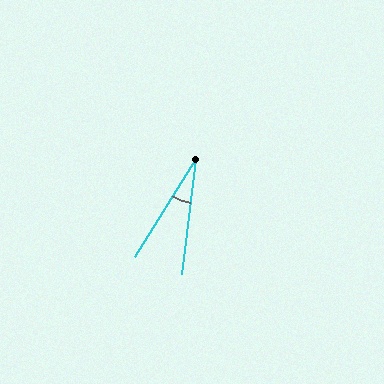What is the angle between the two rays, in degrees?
Approximately 25 degrees.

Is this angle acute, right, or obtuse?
It is acute.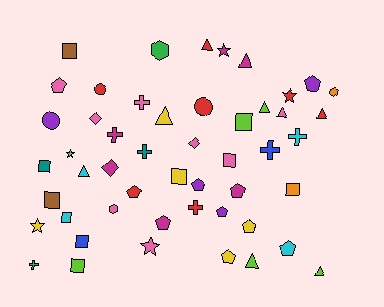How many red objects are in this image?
There are 7 red objects.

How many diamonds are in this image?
There are 3 diamonds.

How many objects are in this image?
There are 50 objects.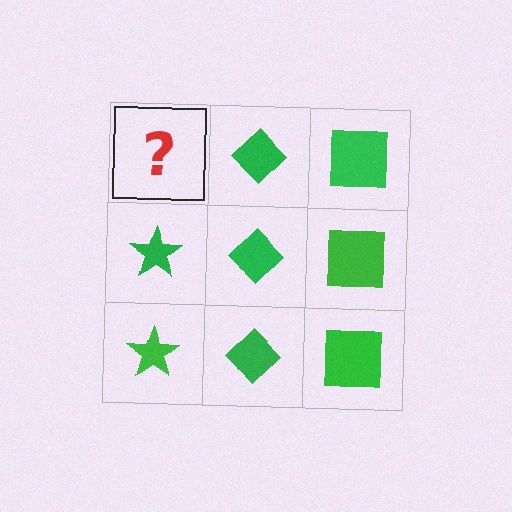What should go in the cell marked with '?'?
The missing cell should contain a green star.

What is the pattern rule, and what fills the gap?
The rule is that each column has a consistent shape. The gap should be filled with a green star.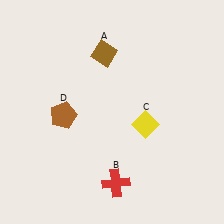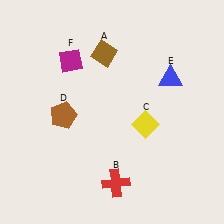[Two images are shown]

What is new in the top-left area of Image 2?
A magenta diamond (F) was added in the top-left area of Image 2.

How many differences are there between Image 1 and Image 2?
There are 2 differences between the two images.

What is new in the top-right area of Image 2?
A blue triangle (E) was added in the top-right area of Image 2.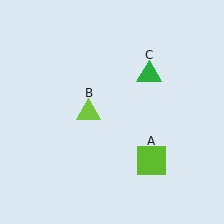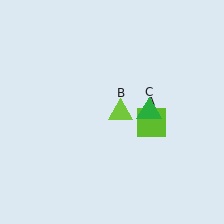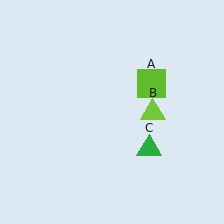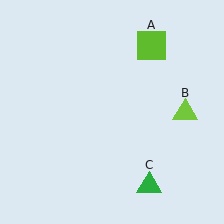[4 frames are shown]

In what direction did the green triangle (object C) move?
The green triangle (object C) moved down.